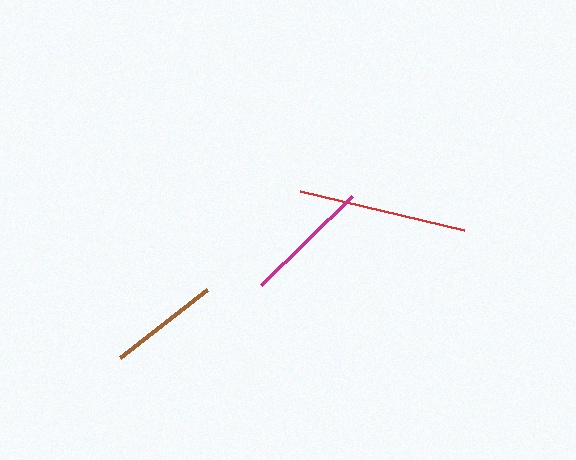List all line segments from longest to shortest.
From longest to shortest: red, magenta, brown.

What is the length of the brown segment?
The brown segment is approximately 111 pixels long.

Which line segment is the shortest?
The brown line is the shortest at approximately 111 pixels.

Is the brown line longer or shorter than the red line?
The red line is longer than the brown line.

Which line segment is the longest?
The red line is the longest at approximately 168 pixels.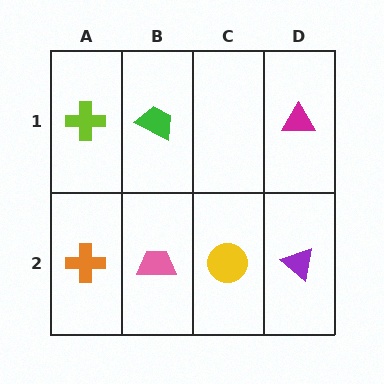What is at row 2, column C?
A yellow circle.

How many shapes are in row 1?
3 shapes.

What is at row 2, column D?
A purple triangle.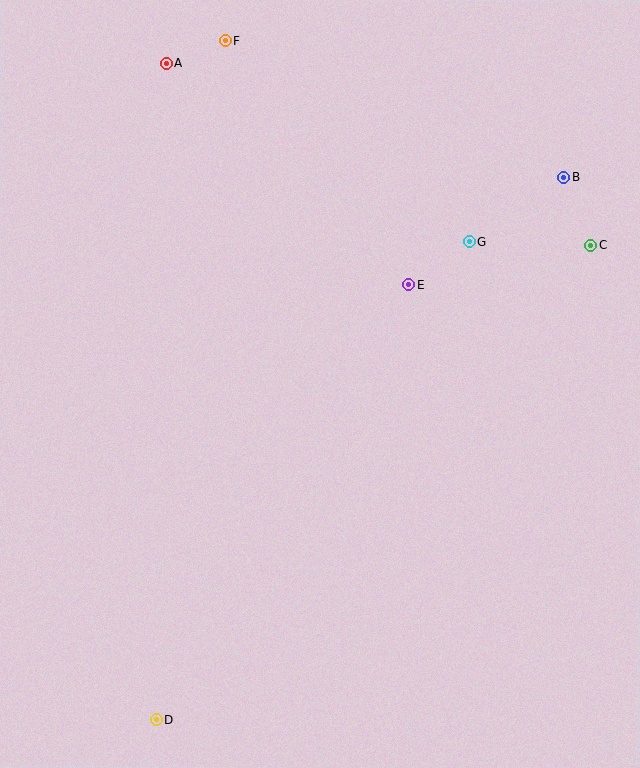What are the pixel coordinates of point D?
Point D is at (156, 720).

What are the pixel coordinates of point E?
Point E is at (409, 285).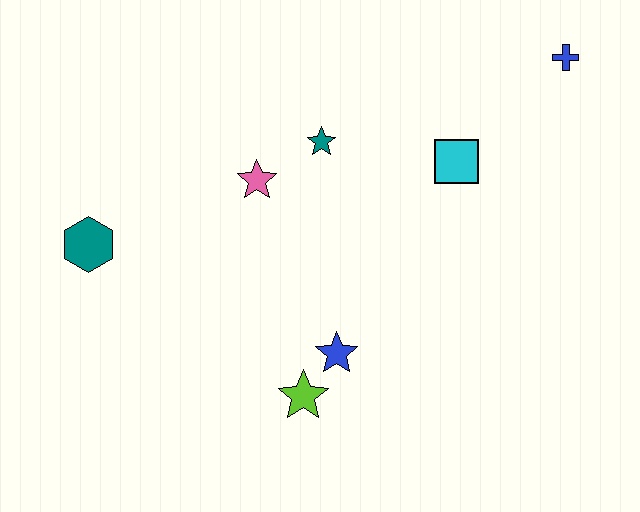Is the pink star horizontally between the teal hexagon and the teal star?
Yes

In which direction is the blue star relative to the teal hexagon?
The blue star is to the right of the teal hexagon.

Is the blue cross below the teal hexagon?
No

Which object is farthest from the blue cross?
The teal hexagon is farthest from the blue cross.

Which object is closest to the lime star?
The blue star is closest to the lime star.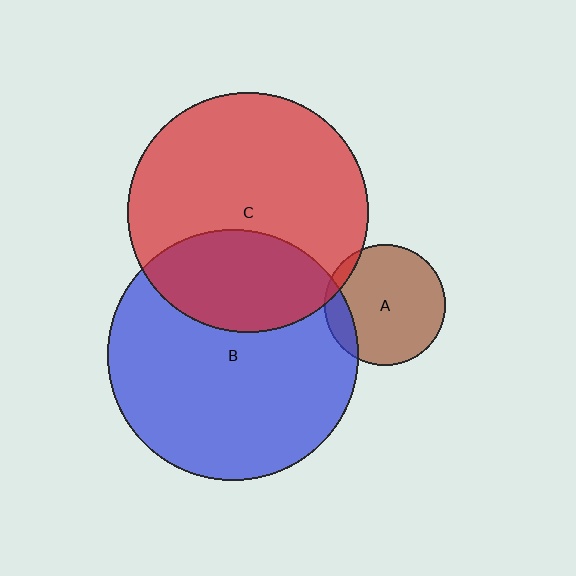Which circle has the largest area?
Circle B (blue).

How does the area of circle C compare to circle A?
Approximately 3.9 times.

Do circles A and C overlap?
Yes.